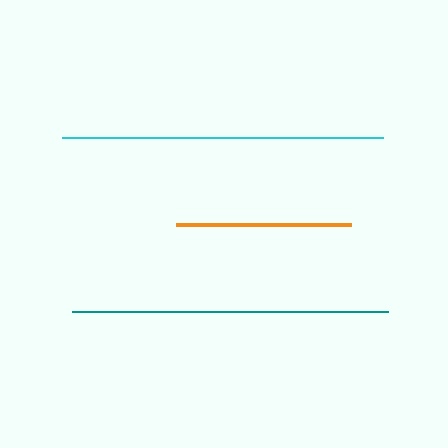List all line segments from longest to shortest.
From longest to shortest: cyan, teal, orange.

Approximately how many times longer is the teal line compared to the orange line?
The teal line is approximately 1.8 times the length of the orange line.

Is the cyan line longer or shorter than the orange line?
The cyan line is longer than the orange line.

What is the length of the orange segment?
The orange segment is approximately 175 pixels long.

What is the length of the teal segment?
The teal segment is approximately 316 pixels long.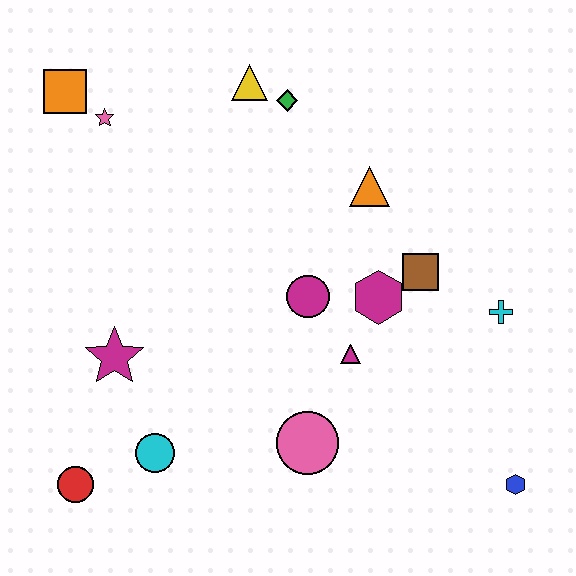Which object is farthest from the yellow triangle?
The blue hexagon is farthest from the yellow triangle.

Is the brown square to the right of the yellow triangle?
Yes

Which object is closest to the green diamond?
The yellow triangle is closest to the green diamond.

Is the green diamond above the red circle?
Yes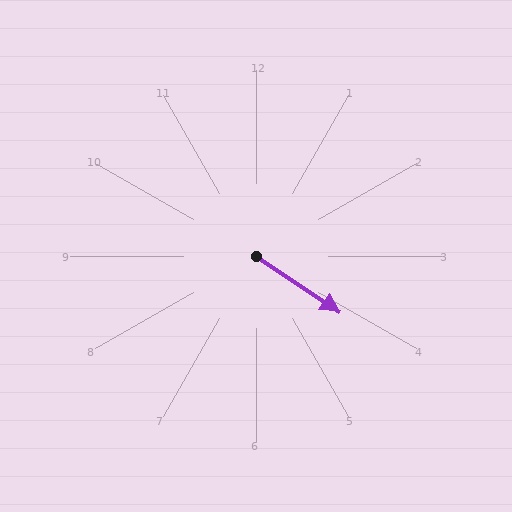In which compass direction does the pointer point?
Southeast.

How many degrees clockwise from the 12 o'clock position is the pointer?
Approximately 124 degrees.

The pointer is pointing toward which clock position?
Roughly 4 o'clock.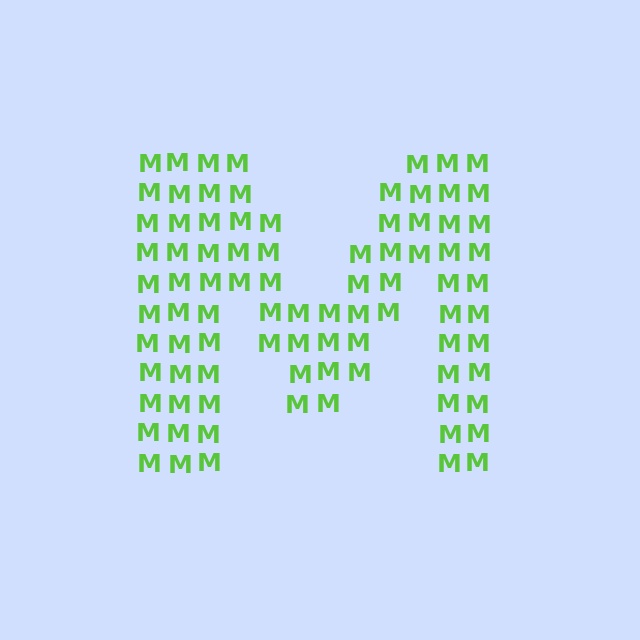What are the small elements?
The small elements are letter M's.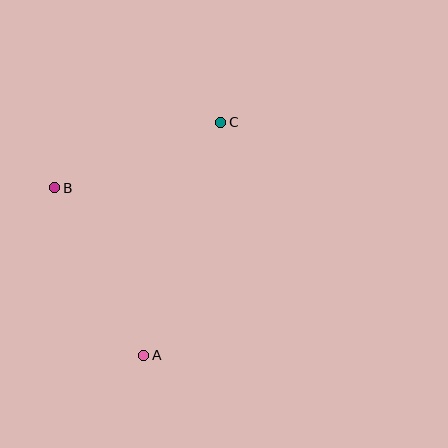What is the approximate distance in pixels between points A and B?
The distance between A and B is approximately 190 pixels.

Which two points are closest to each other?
Points B and C are closest to each other.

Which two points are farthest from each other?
Points A and C are farthest from each other.